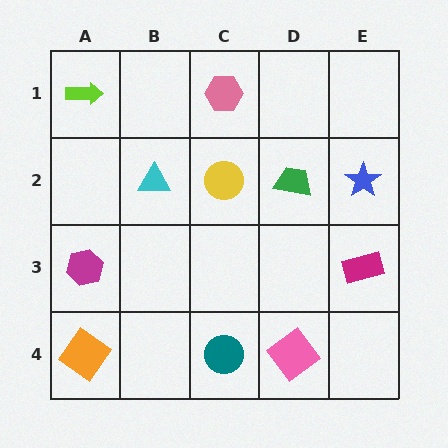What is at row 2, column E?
A blue star.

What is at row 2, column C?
A yellow circle.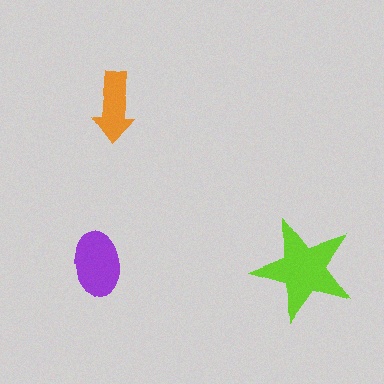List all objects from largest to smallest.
The lime star, the purple ellipse, the orange arrow.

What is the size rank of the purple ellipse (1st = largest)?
2nd.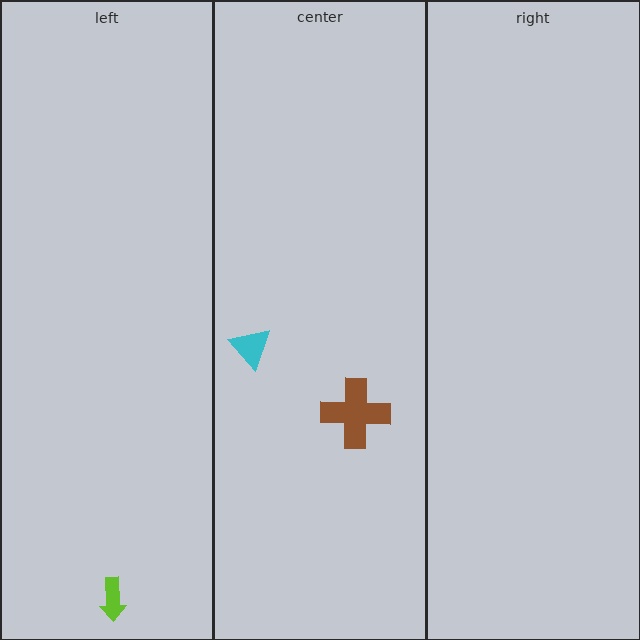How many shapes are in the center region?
2.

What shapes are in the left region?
The lime arrow.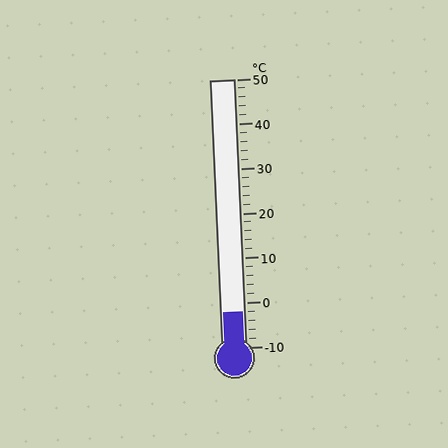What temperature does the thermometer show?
The thermometer shows approximately -2°C.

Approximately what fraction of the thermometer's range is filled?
The thermometer is filled to approximately 15% of its range.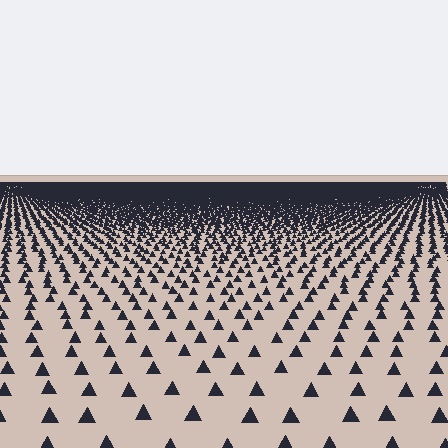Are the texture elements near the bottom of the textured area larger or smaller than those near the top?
Larger. Near the bottom, elements are closer to the viewer and appear at a bigger on-screen size.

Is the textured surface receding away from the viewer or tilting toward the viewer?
The surface is receding away from the viewer. Texture elements get smaller and denser toward the top.